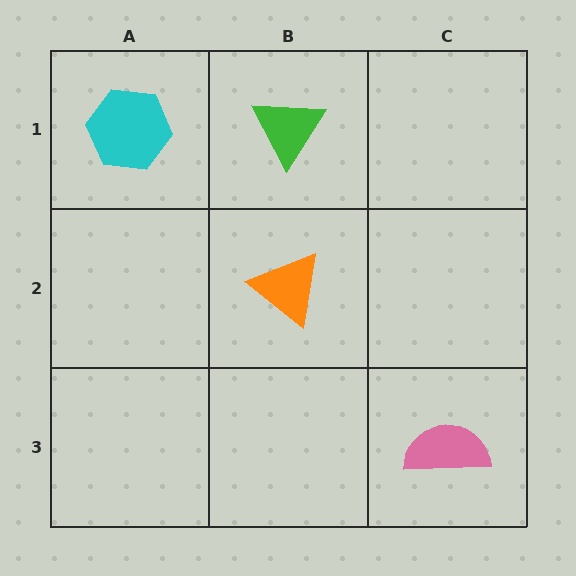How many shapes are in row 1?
2 shapes.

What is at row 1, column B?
A green triangle.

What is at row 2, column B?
An orange triangle.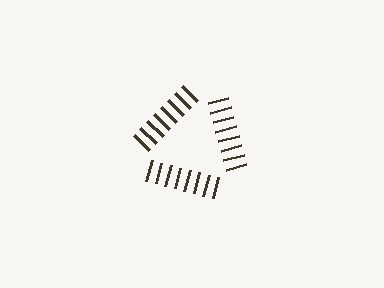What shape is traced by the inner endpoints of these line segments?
An illusory triangle — the line segments terminate on its edges but no continuous stroke is drawn.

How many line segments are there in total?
24 — 8 along each of the 3 edges.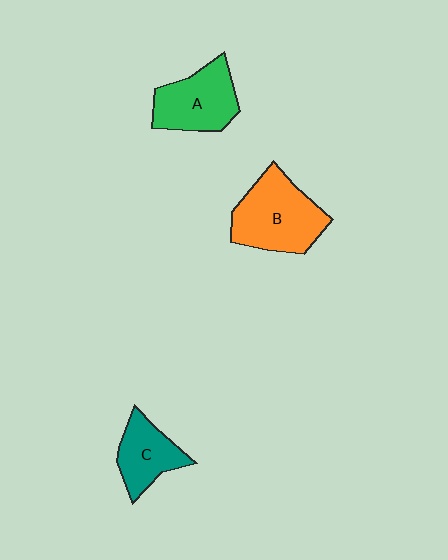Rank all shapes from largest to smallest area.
From largest to smallest: B (orange), A (green), C (teal).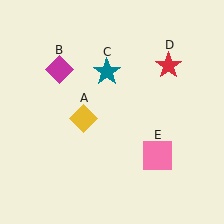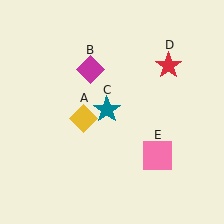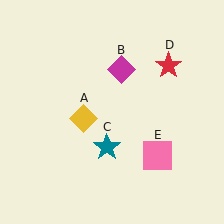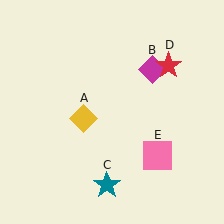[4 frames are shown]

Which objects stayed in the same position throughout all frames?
Yellow diamond (object A) and red star (object D) and pink square (object E) remained stationary.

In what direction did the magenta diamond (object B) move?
The magenta diamond (object B) moved right.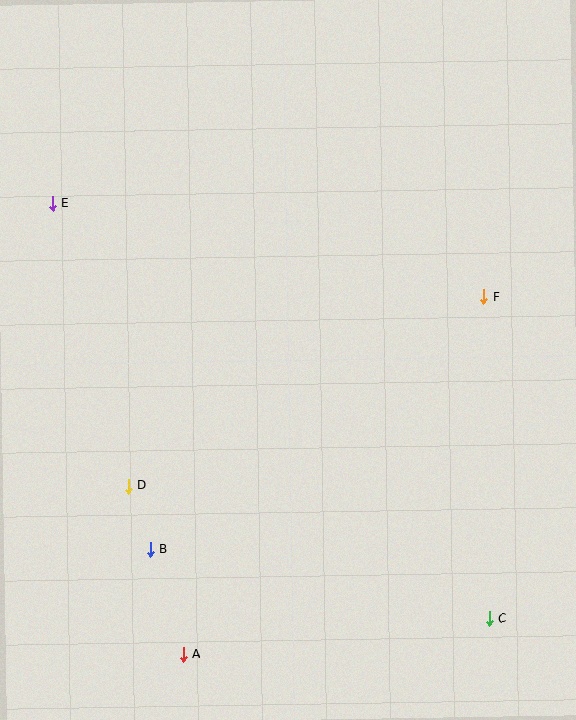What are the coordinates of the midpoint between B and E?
The midpoint between B and E is at (101, 376).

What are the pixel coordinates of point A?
Point A is at (183, 654).